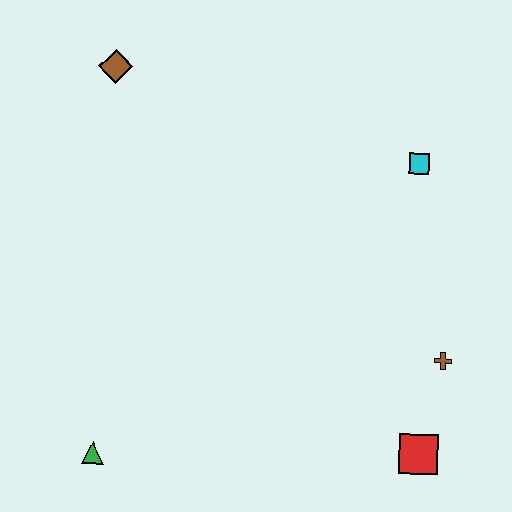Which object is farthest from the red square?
The brown diamond is farthest from the red square.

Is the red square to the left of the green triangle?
No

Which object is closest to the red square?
The brown cross is closest to the red square.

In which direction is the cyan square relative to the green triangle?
The cyan square is to the right of the green triangle.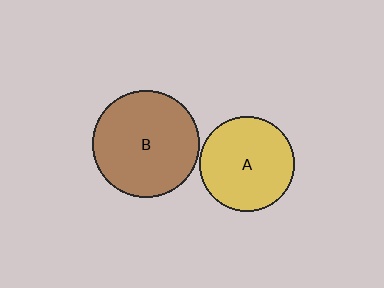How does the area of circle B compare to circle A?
Approximately 1.3 times.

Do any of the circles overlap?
No, none of the circles overlap.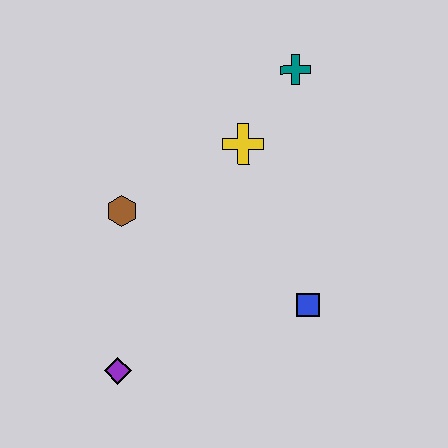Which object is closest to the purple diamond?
The brown hexagon is closest to the purple diamond.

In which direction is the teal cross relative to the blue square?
The teal cross is above the blue square.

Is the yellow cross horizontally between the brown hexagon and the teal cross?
Yes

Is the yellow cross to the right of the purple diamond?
Yes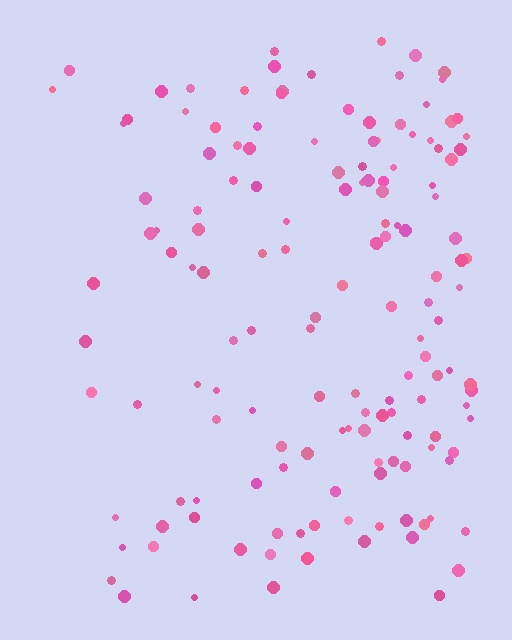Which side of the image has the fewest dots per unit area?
The left.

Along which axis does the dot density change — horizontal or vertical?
Horizontal.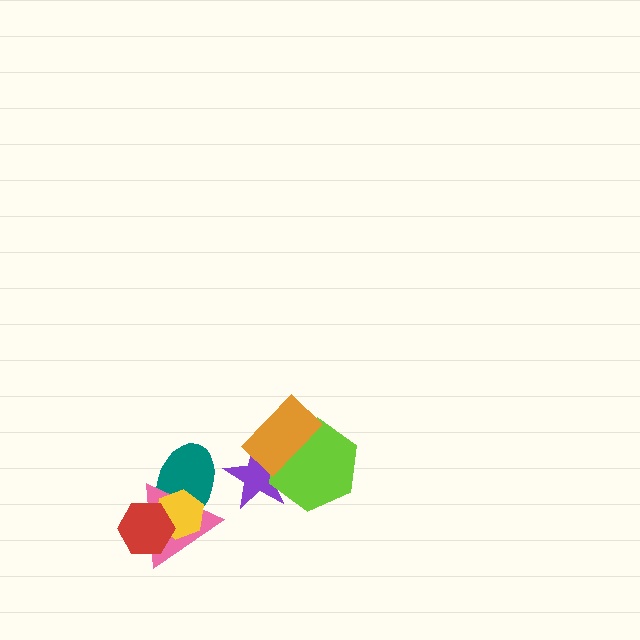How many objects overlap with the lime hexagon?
2 objects overlap with the lime hexagon.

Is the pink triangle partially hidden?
Yes, it is partially covered by another shape.